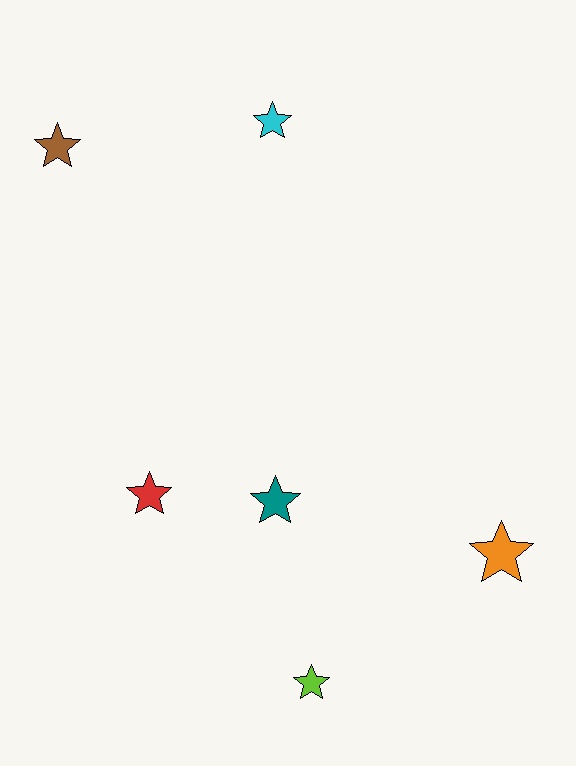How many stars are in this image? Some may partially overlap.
There are 6 stars.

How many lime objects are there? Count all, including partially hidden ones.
There is 1 lime object.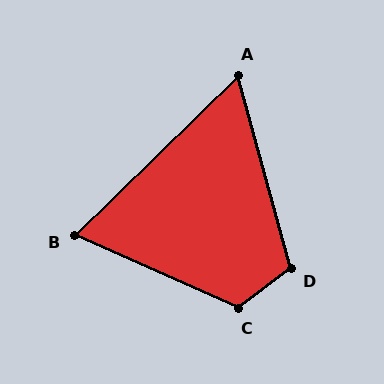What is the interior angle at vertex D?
Approximately 112 degrees (obtuse).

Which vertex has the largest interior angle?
C, at approximately 119 degrees.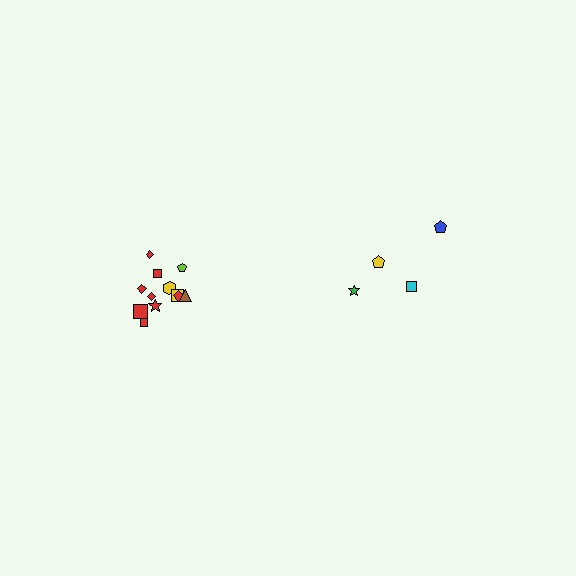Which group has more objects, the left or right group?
The left group.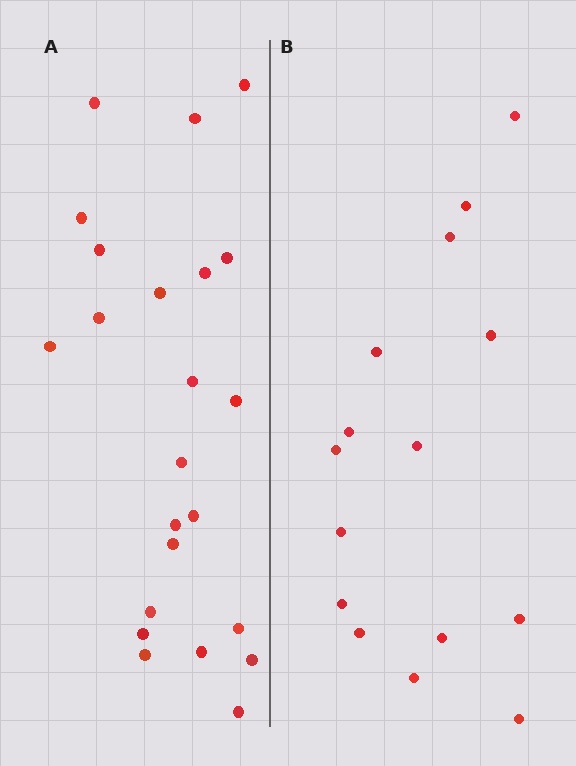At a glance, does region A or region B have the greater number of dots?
Region A (the left region) has more dots.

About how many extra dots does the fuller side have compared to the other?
Region A has roughly 8 or so more dots than region B.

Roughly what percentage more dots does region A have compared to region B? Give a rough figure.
About 55% more.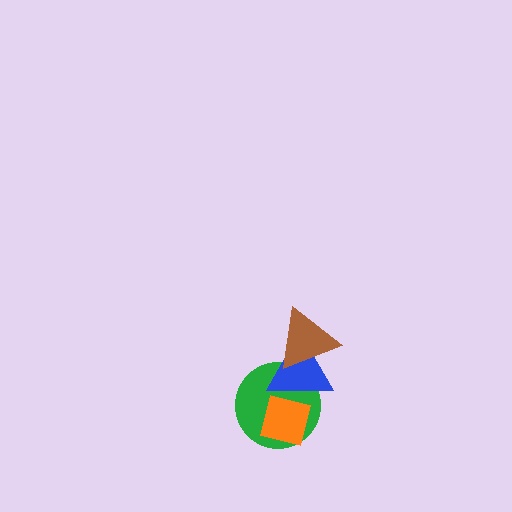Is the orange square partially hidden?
No, no other shape covers it.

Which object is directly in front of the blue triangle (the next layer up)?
The brown triangle is directly in front of the blue triangle.